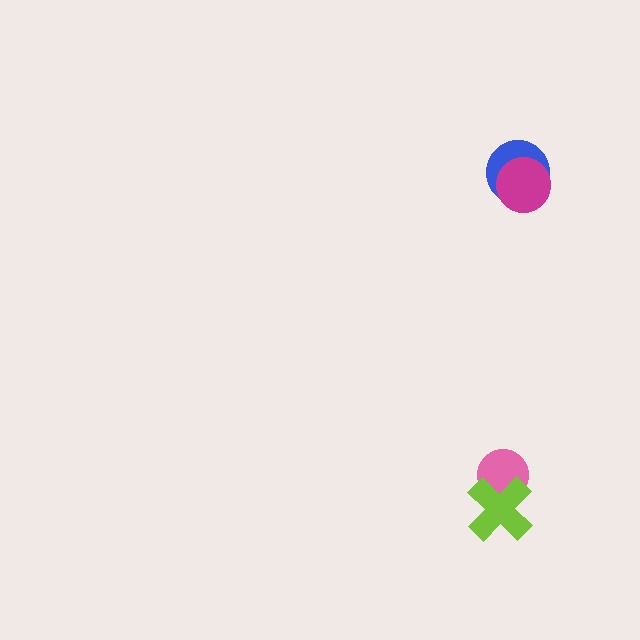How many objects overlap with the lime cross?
1 object overlaps with the lime cross.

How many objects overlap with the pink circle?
1 object overlaps with the pink circle.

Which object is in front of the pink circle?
The lime cross is in front of the pink circle.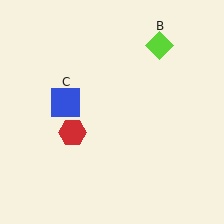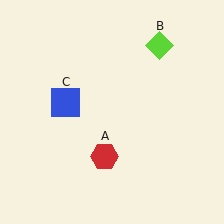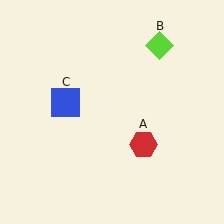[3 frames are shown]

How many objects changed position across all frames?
1 object changed position: red hexagon (object A).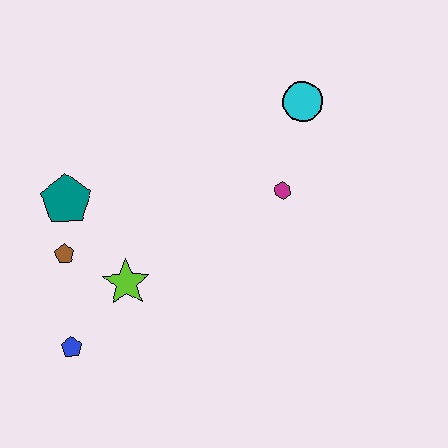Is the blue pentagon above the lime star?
No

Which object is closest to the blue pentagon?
The lime star is closest to the blue pentagon.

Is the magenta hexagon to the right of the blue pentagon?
Yes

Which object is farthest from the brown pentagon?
The cyan circle is farthest from the brown pentagon.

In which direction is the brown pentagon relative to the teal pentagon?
The brown pentagon is below the teal pentagon.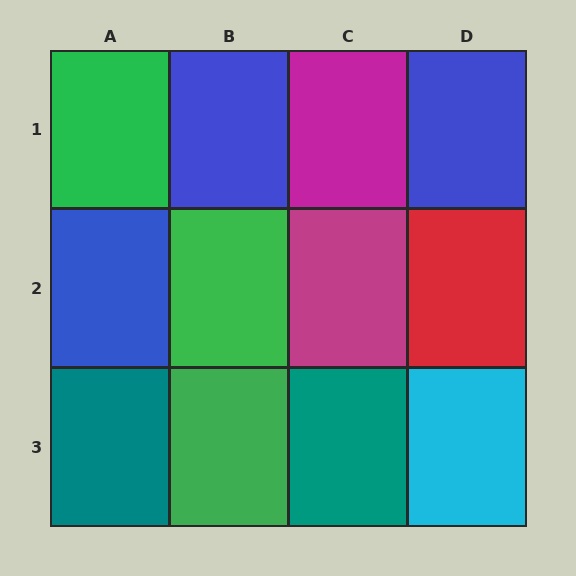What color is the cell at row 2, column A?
Blue.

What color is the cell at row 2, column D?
Red.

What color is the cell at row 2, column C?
Magenta.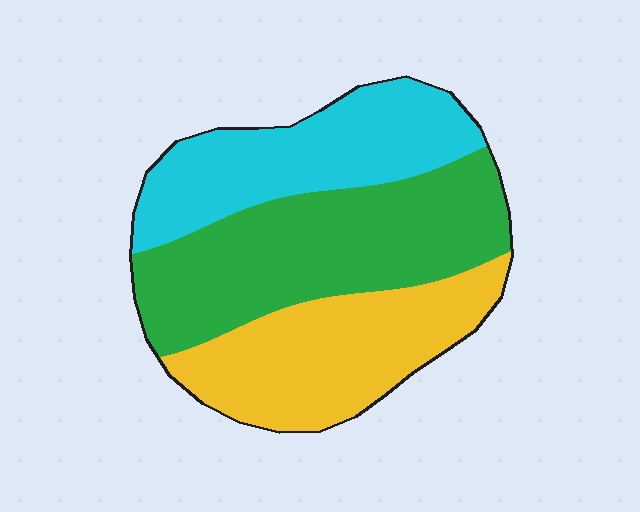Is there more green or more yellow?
Green.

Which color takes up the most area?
Green, at roughly 40%.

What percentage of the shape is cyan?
Cyan covers about 30% of the shape.